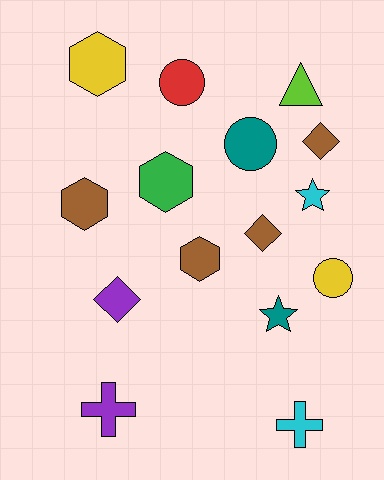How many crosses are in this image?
There are 2 crosses.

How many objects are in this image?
There are 15 objects.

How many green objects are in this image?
There is 1 green object.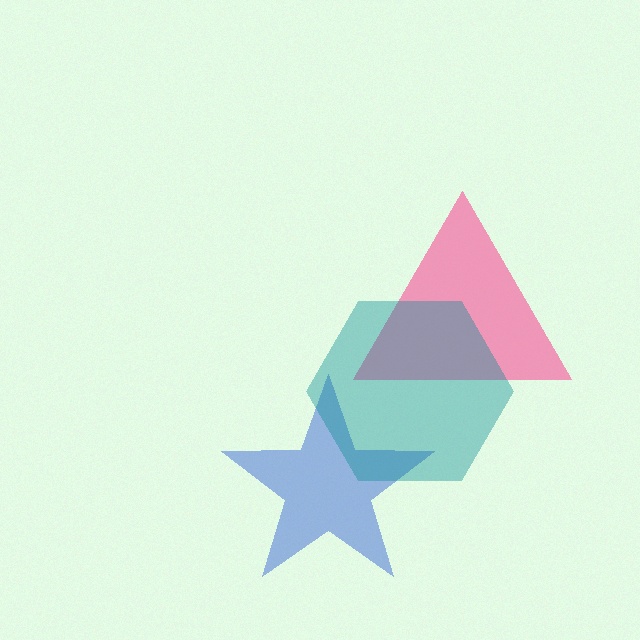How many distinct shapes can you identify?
There are 3 distinct shapes: a blue star, a pink triangle, a teal hexagon.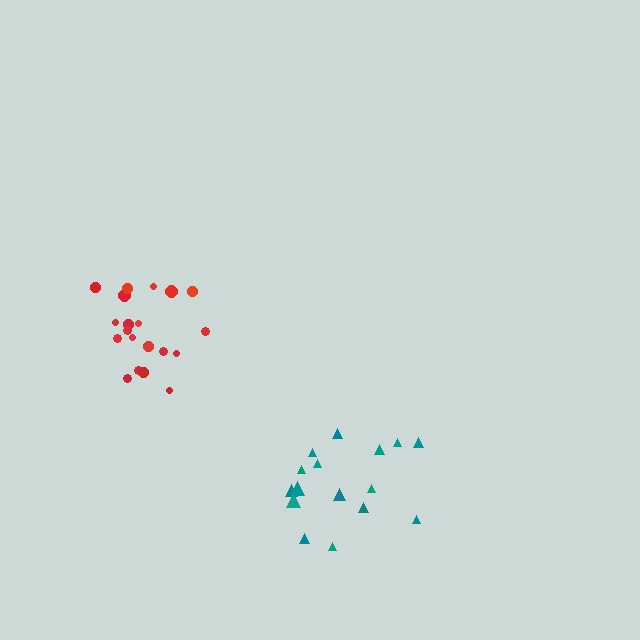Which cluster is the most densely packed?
Red.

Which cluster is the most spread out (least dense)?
Teal.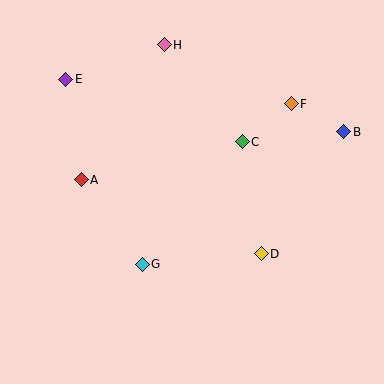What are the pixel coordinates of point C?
Point C is at (242, 142).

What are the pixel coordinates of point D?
Point D is at (261, 254).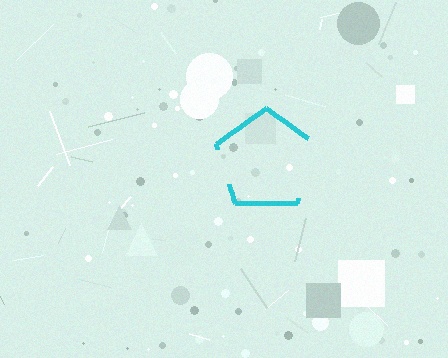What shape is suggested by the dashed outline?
The dashed outline suggests a pentagon.